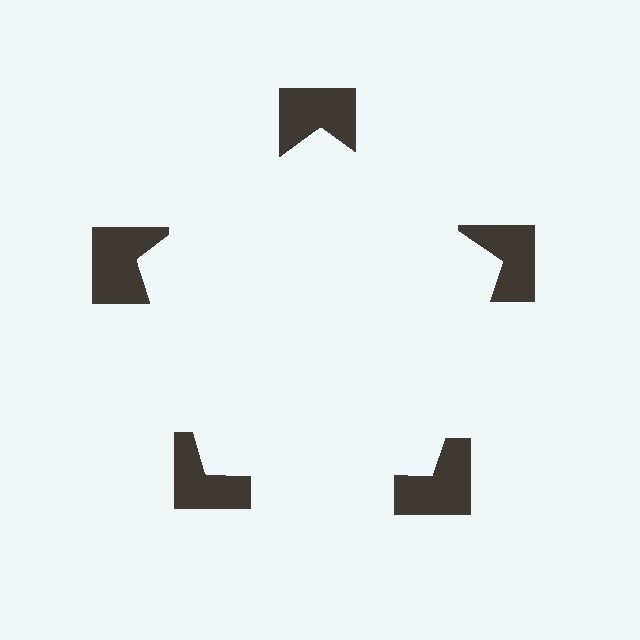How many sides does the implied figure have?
5 sides.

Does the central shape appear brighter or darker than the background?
It typically appears slightly brighter than the background, even though no actual brightness change is drawn.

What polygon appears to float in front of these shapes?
An illusory pentagon — its edges are inferred from the aligned wedge cuts in the notched squares, not physically drawn.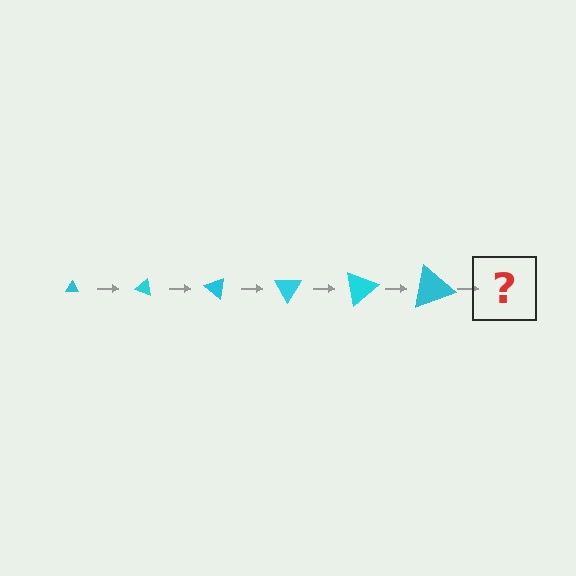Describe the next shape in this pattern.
It should be a triangle, larger than the previous one and rotated 120 degrees from the start.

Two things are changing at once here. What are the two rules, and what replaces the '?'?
The two rules are that the triangle grows larger each step and it rotates 20 degrees each step. The '?' should be a triangle, larger than the previous one and rotated 120 degrees from the start.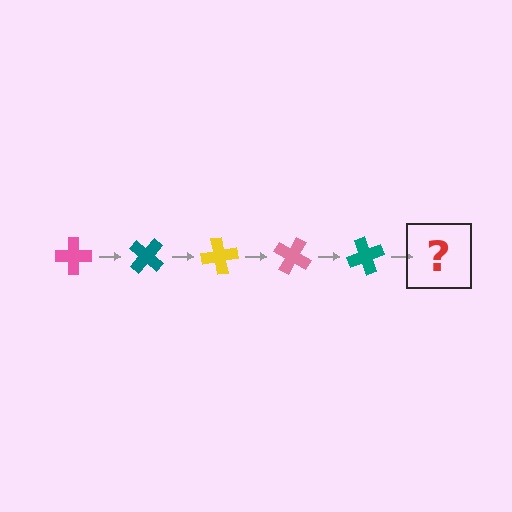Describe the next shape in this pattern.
It should be a yellow cross, rotated 200 degrees from the start.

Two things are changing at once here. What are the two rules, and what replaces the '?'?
The two rules are that it rotates 40 degrees each step and the color cycles through pink, teal, and yellow. The '?' should be a yellow cross, rotated 200 degrees from the start.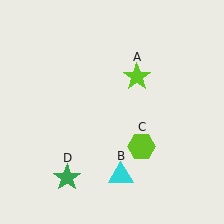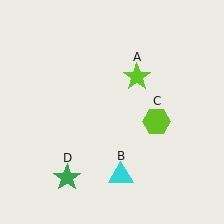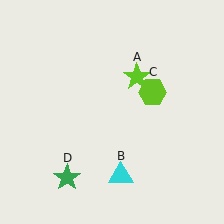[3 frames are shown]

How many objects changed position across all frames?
1 object changed position: lime hexagon (object C).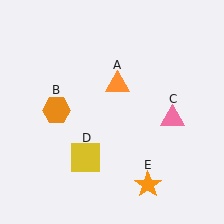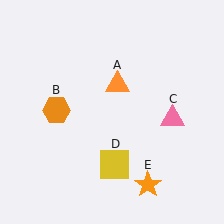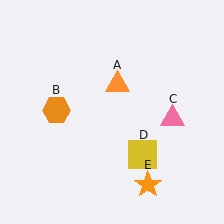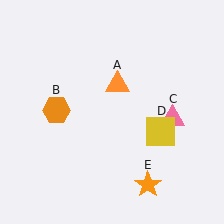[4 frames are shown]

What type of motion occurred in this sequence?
The yellow square (object D) rotated counterclockwise around the center of the scene.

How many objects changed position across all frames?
1 object changed position: yellow square (object D).